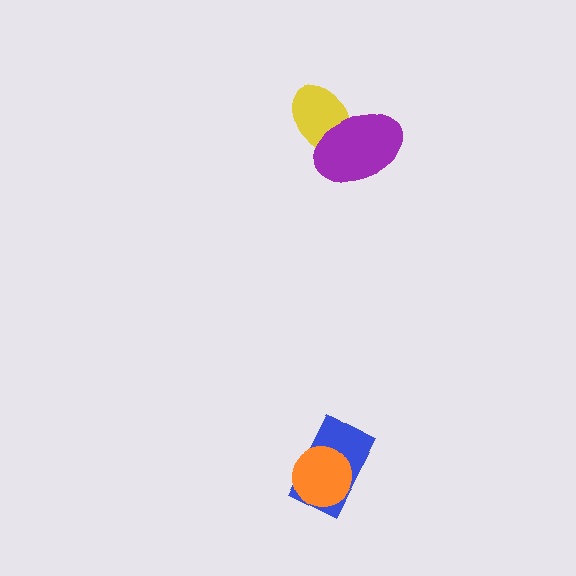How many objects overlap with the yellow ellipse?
1 object overlaps with the yellow ellipse.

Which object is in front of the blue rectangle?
The orange circle is in front of the blue rectangle.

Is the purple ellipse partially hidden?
No, no other shape covers it.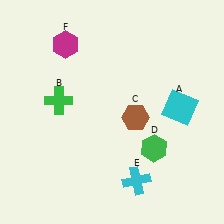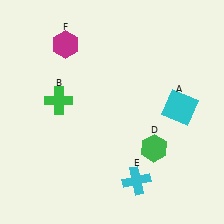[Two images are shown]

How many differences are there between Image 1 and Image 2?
There is 1 difference between the two images.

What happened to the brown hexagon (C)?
The brown hexagon (C) was removed in Image 2. It was in the bottom-right area of Image 1.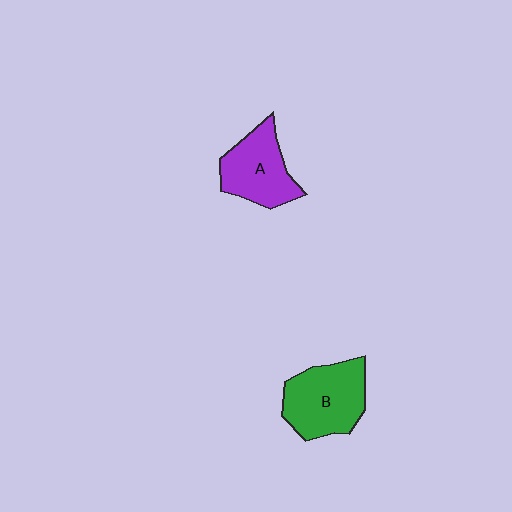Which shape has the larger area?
Shape B (green).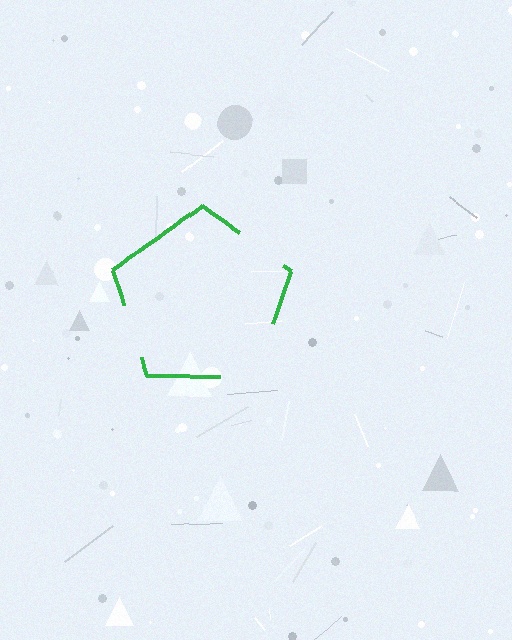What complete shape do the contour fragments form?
The contour fragments form a pentagon.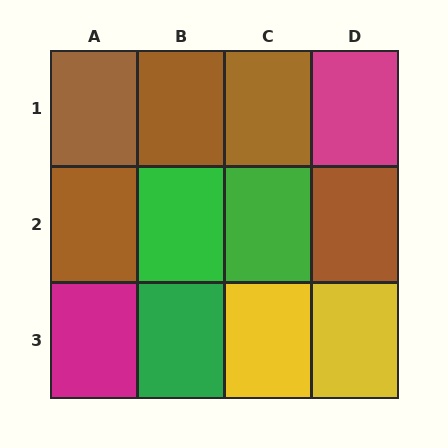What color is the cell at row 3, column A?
Magenta.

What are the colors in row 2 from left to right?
Brown, green, green, brown.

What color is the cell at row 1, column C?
Brown.